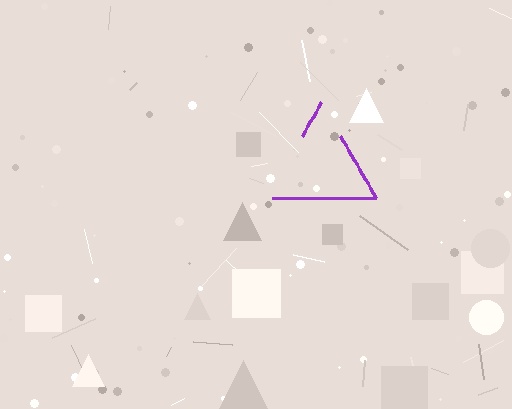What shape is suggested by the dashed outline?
The dashed outline suggests a triangle.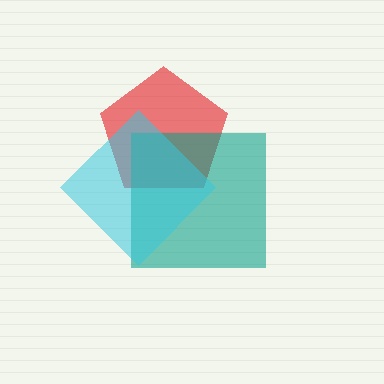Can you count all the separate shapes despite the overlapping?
Yes, there are 3 separate shapes.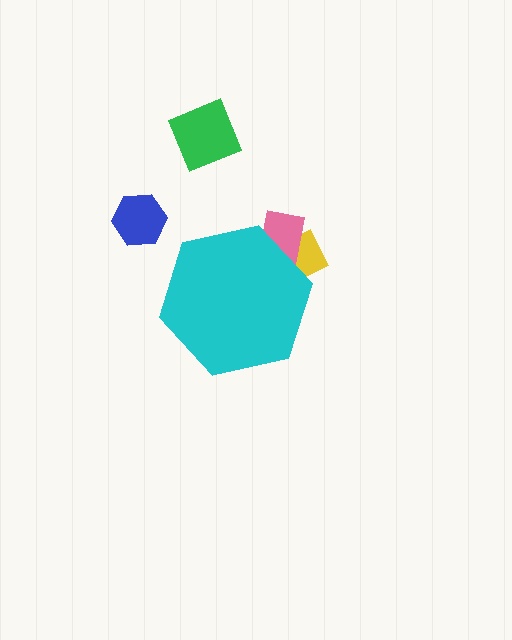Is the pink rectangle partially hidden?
Yes, the pink rectangle is partially hidden behind the cyan hexagon.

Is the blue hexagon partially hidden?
No, the blue hexagon is fully visible.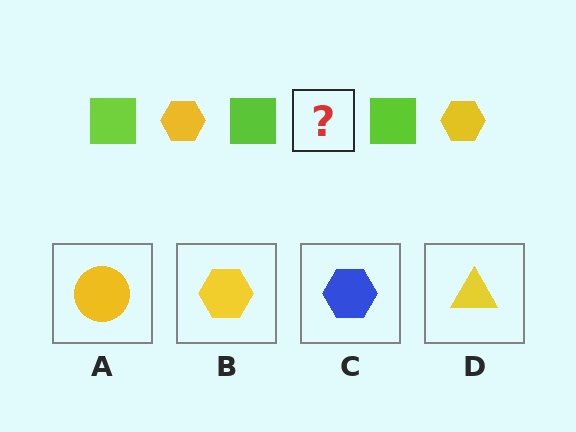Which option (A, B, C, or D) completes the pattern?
B.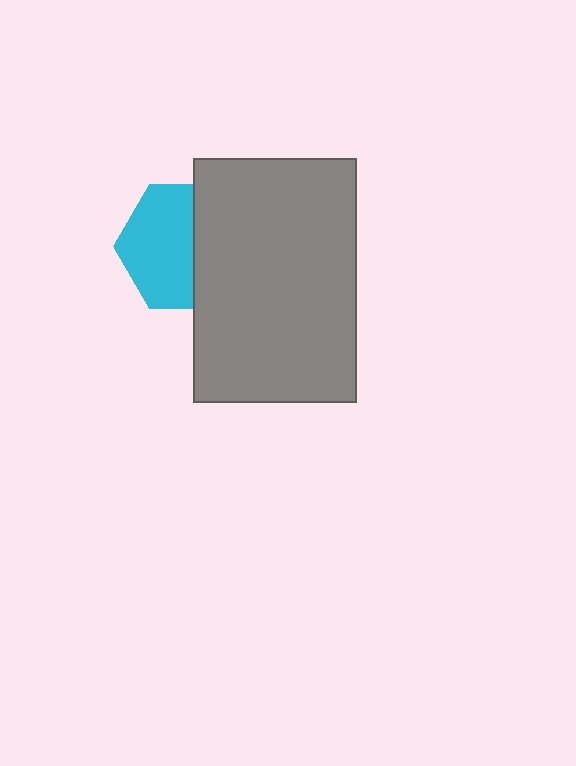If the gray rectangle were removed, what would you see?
You would see the complete cyan hexagon.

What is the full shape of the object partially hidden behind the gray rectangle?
The partially hidden object is a cyan hexagon.